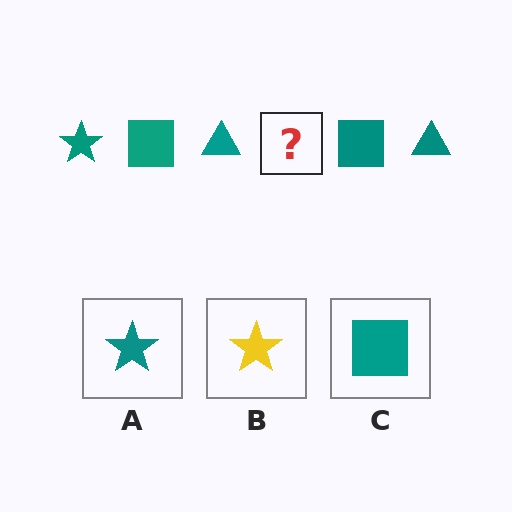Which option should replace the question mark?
Option A.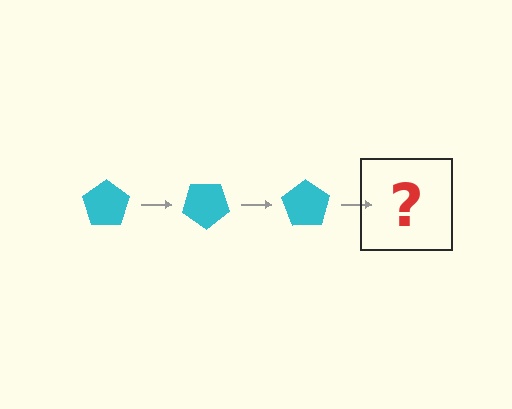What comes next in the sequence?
The next element should be a cyan pentagon rotated 105 degrees.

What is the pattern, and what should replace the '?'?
The pattern is that the pentagon rotates 35 degrees each step. The '?' should be a cyan pentagon rotated 105 degrees.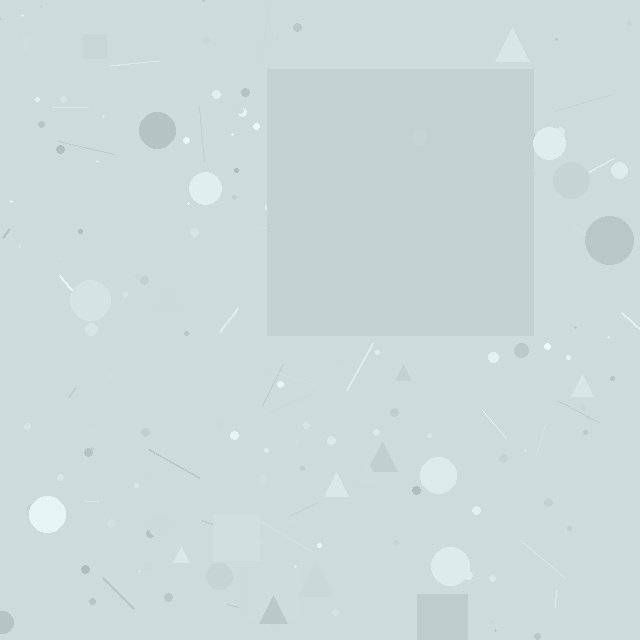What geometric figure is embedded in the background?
A square is embedded in the background.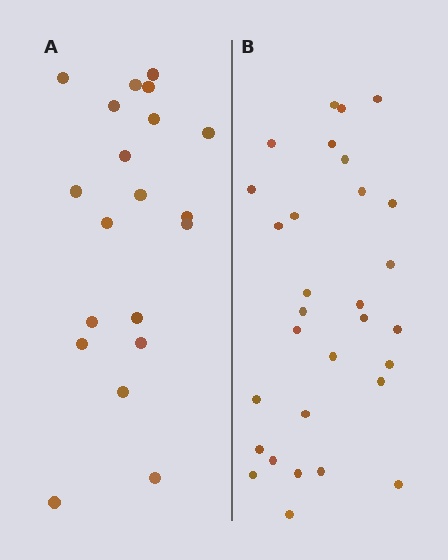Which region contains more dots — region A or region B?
Region B (the right region) has more dots.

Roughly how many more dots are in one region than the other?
Region B has roughly 10 or so more dots than region A.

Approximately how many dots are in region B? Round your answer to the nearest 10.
About 30 dots.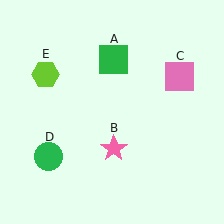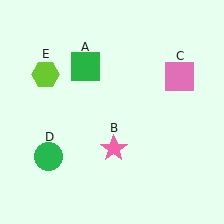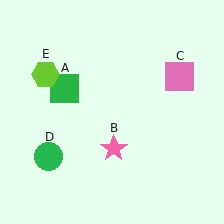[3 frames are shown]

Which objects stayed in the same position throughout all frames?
Pink star (object B) and pink square (object C) and green circle (object D) and lime hexagon (object E) remained stationary.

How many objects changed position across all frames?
1 object changed position: green square (object A).